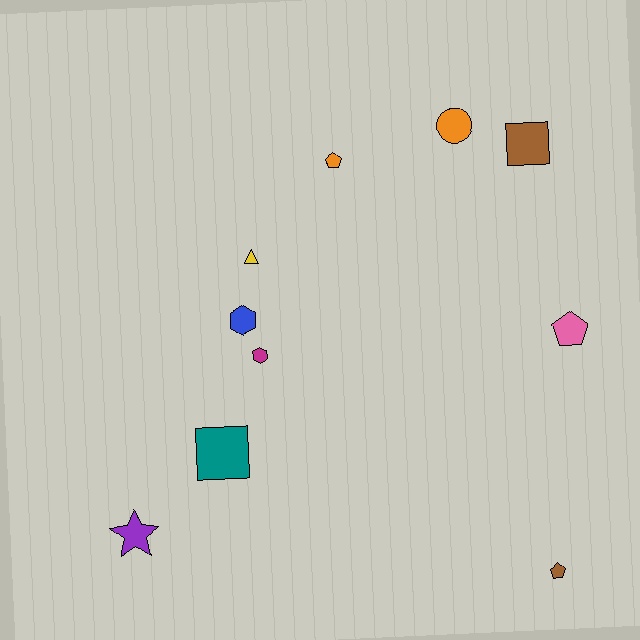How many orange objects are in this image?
There are 2 orange objects.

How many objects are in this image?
There are 10 objects.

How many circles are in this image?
There is 1 circle.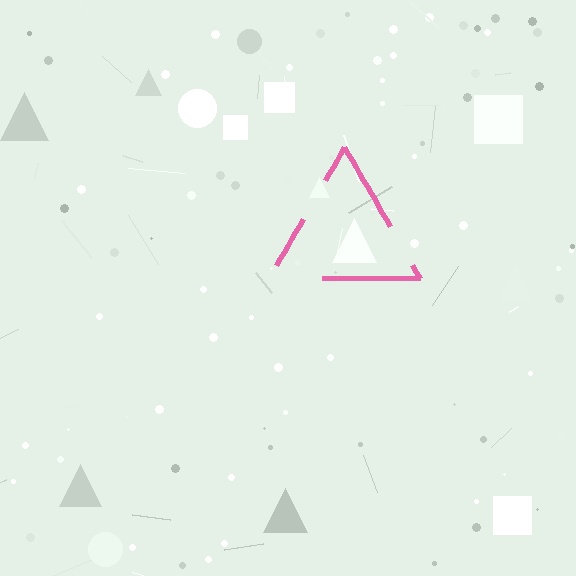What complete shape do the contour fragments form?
The contour fragments form a triangle.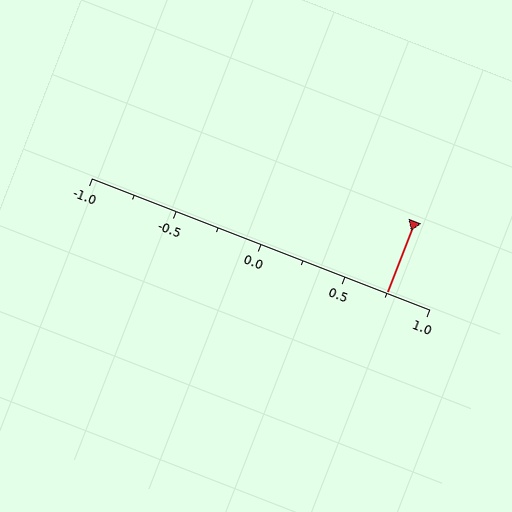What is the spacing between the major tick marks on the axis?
The major ticks are spaced 0.5 apart.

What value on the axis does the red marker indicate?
The marker indicates approximately 0.75.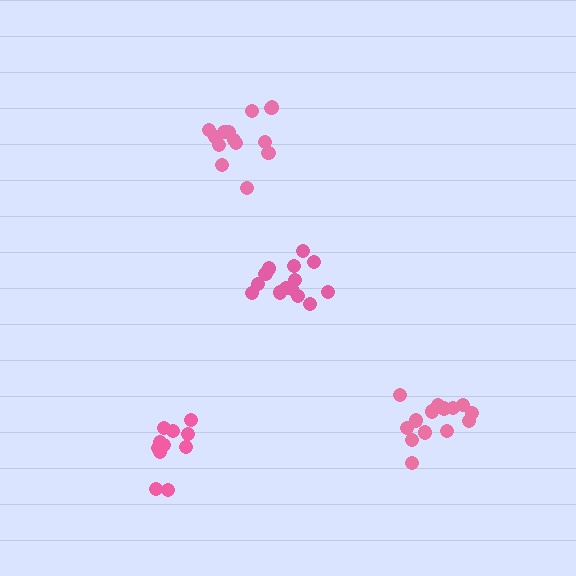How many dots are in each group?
Group 1: 14 dots, Group 2: 11 dots, Group 3: 14 dots, Group 4: 14 dots (53 total).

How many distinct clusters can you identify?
There are 4 distinct clusters.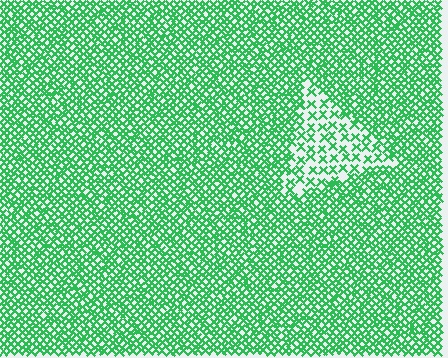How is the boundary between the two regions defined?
The boundary is defined by a change in element density (approximately 2.3x ratio). All elements are the same color, size, and shape.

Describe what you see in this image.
The image contains small green elements arranged at two different densities. A triangle-shaped region is visible where the elements are less densely packed than the surrounding area.